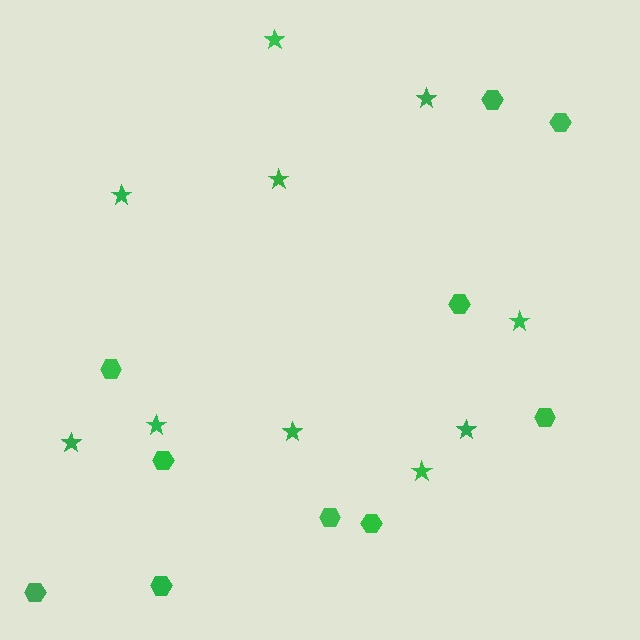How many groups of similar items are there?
There are 2 groups: one group of stars (10) and one group of hexagons (10).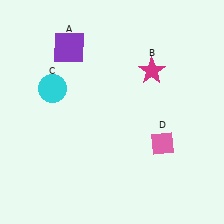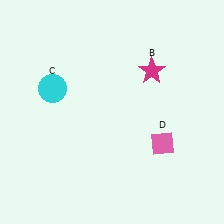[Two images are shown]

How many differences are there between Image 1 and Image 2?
There is 1 difference between the two images.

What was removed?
The purple square (A) was removed in Image 2.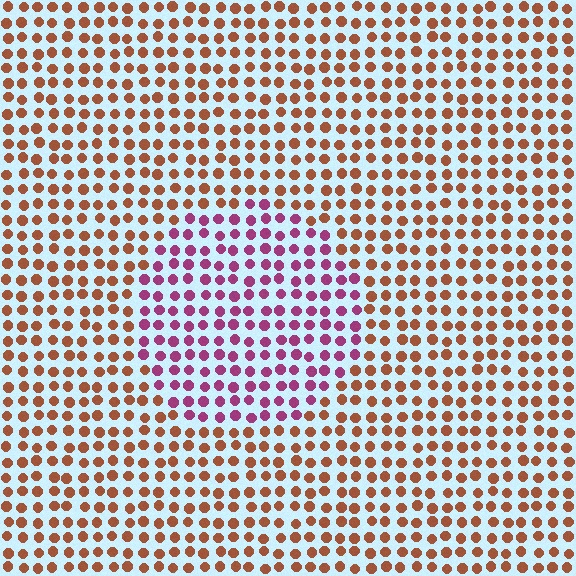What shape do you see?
I see a circle.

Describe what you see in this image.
The image is filled with small brown elements in a uniform arrangement. A circle-shaped region is visible where the elements are tinted to a slightly different hue, forming a subtle color boundary.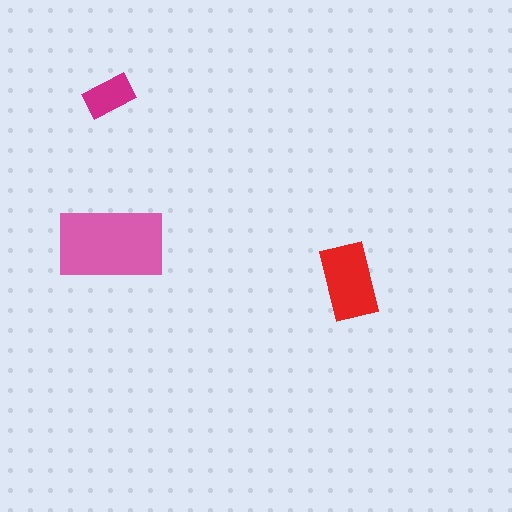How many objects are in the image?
There are 3 objects in the image.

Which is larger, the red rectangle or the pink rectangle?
The pink one.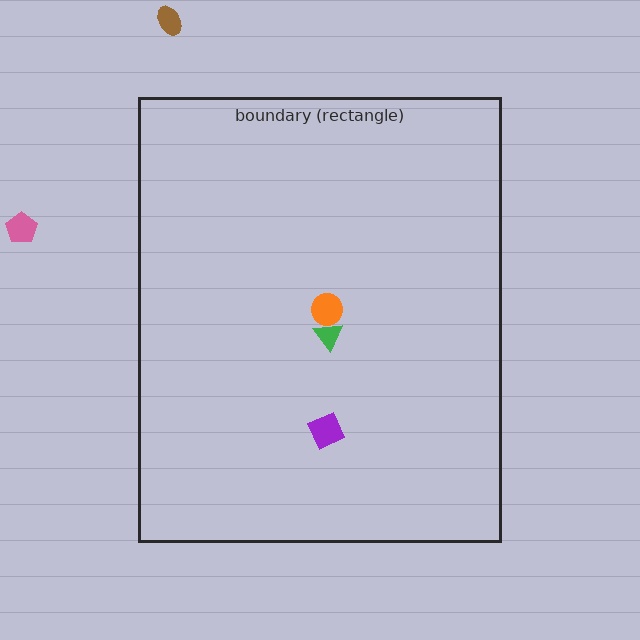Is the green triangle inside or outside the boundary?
Inside.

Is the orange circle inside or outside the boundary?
Inside.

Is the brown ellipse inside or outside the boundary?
Outside.